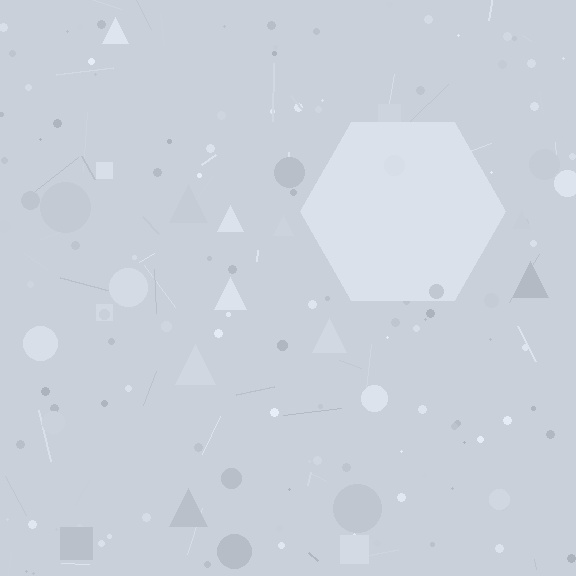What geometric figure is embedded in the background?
A hexagon is embedded in the background.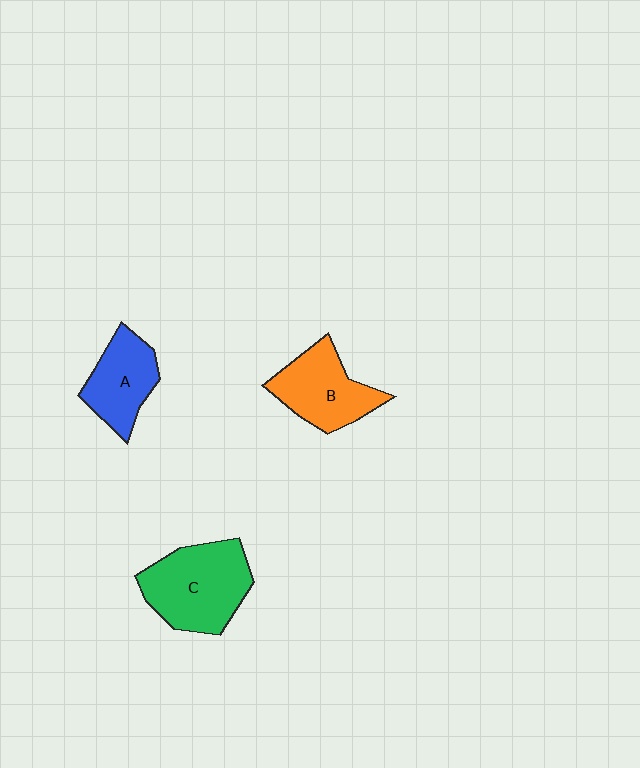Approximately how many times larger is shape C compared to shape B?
Approximately 1.3 times.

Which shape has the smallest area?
Shape A (blue).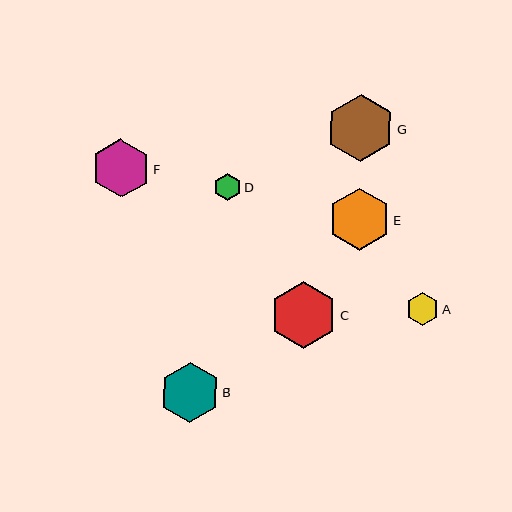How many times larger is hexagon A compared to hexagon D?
Hexagon A is approximately 1.2 times the size of hexagon D.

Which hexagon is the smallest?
Hexagon D is the smallest with a size of approximately 27 pixels.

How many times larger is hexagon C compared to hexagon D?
Hexagon C is approximately 2.4 times the size of hexagon D.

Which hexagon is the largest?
Hexagon G is the largest with a size of approximately 68 pixels.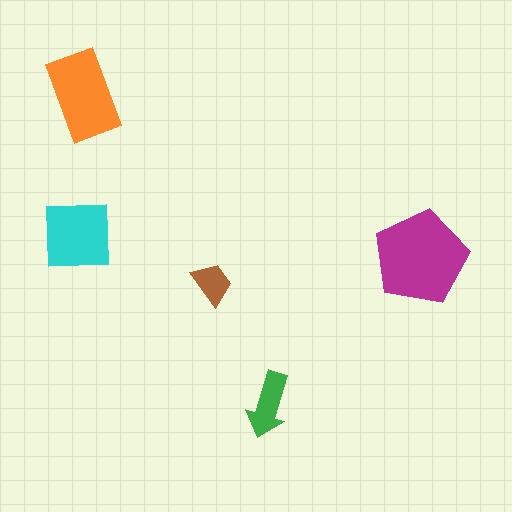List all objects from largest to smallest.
The magenta pentagon, the orange rectangle, the cyan square, the green arrow, the brown trapezoid.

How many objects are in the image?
There are 5 objects in the image.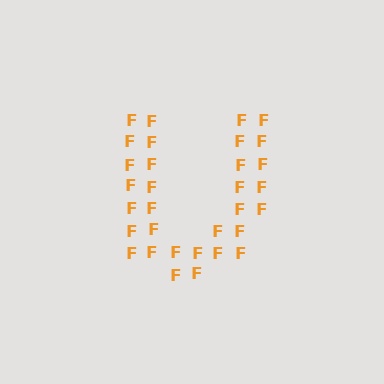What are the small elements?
The small elements are letter F's.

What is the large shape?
The large shape is the letter U.